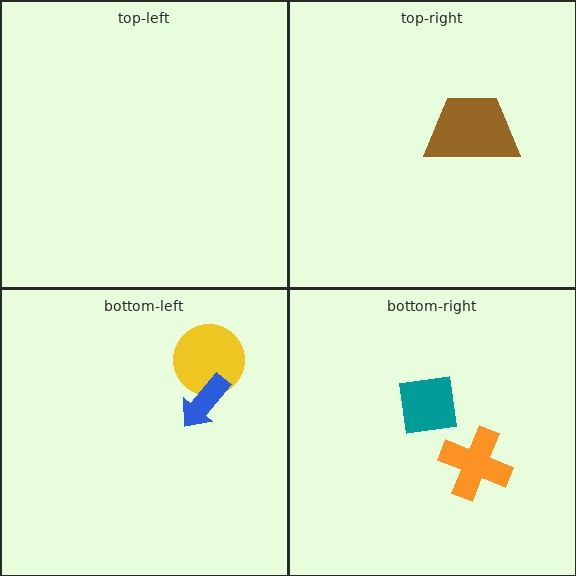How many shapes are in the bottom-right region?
2.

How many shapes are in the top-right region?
1.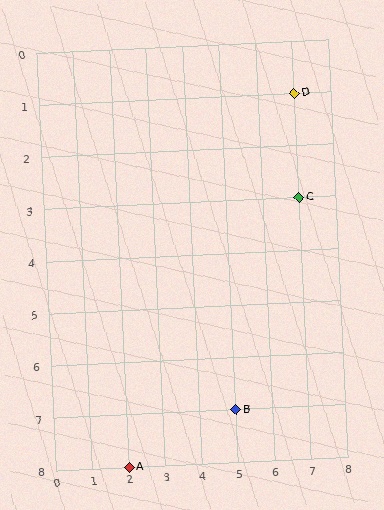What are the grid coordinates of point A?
Point A is at grid coordinates (2, 8).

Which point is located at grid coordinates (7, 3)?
Point C is at (7, 3).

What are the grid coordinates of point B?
Point B is at grid coordinates (5, 7).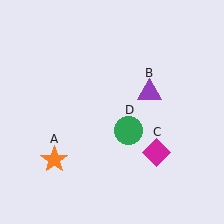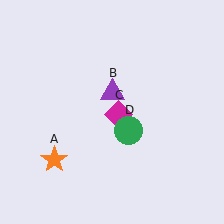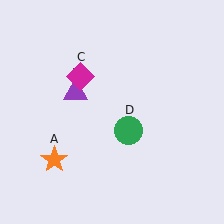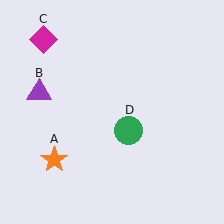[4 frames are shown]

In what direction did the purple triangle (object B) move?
The purple triangle (object B) moved left.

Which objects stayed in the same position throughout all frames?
Orange star (object A) and green circle (object D) remained stationary.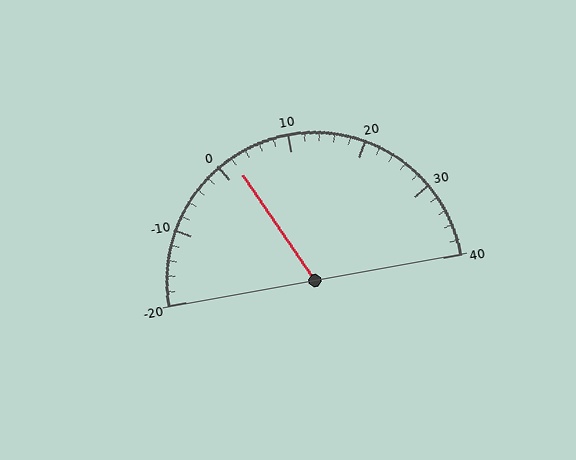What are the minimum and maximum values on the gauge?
The gauge ranges from -20 to 40.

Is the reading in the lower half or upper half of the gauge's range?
The reading is in the lower half of the range (-20 to 40).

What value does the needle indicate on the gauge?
The needle indicates approximately 2.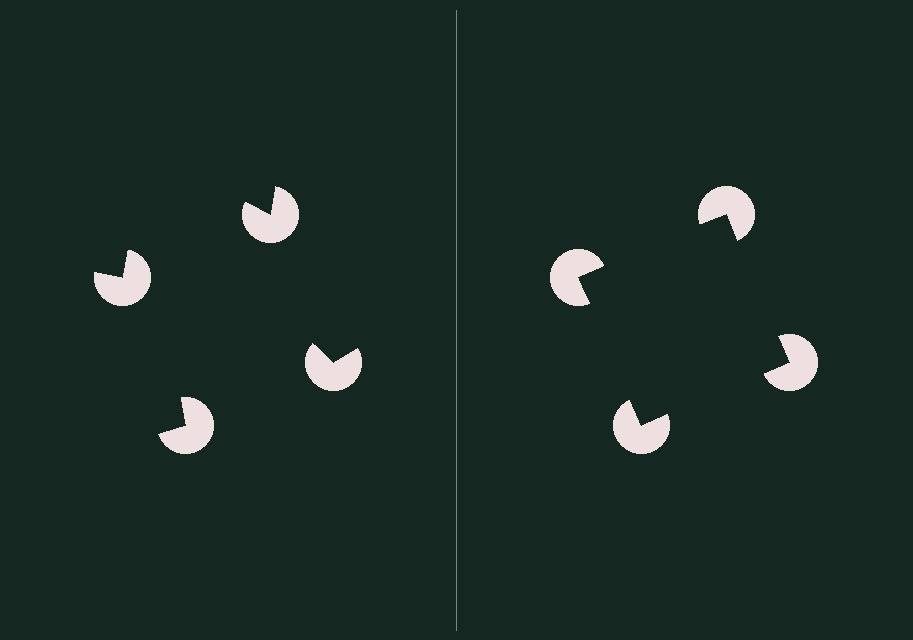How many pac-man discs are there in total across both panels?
8 — 4 on each side.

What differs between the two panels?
The pac-man discs are positioned identically on both sides; only the wedge orientations differ. On the right they align to a square; on the left they are misaligned.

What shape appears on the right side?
An illusory square.